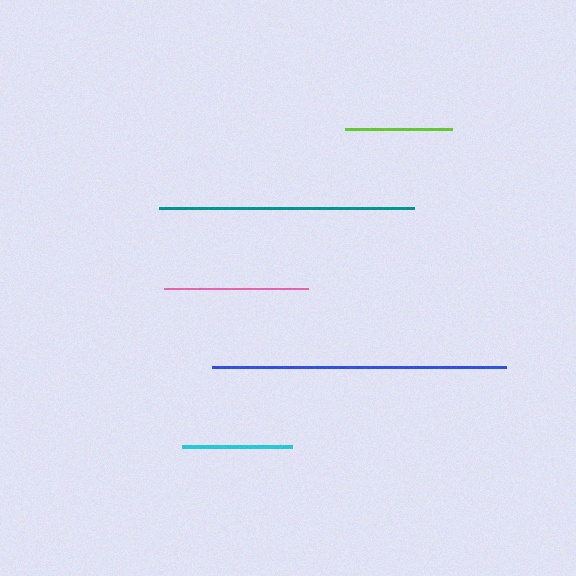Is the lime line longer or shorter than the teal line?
The teal line is longer than the lime line.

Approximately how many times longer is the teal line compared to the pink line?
The teal line is approximately 1.8 times the length of the pink line.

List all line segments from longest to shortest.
From longest to shortest: blue, teal, pink, cyan, lime.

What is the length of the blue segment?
The blue segment is approximately 294 pixels long.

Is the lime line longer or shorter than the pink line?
The pink line is longer than the lime line.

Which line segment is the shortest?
The lime line is the shortest at approximately 107 pixels.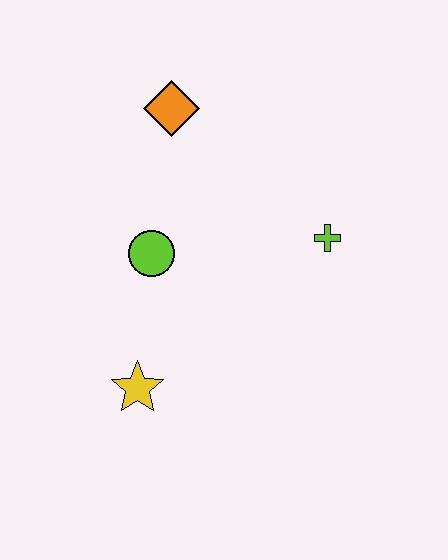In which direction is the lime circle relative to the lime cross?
The lime circle is to the left of the lime cross.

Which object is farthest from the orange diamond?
The yellow star is farthest from the orange diamond.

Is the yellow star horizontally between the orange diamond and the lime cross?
No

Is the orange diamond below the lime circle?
No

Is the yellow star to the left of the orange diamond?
Yes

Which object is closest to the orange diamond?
The lime circle is closest to the orange diamond.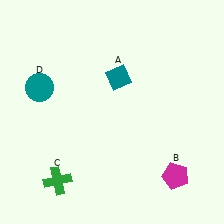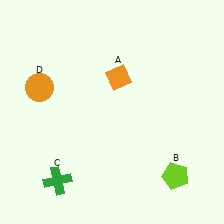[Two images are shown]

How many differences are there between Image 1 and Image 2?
There are 3 differences between the two images.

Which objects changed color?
A changed from teal to orange. B changed from magenta to lime. D changed from teal to orange.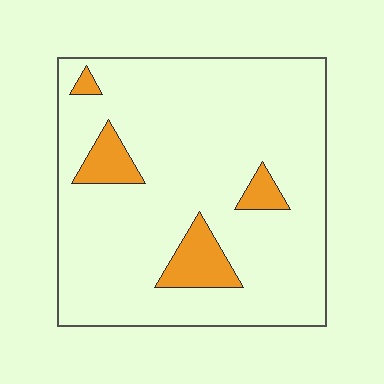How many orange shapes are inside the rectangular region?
4.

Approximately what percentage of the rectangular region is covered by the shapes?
Approximately 10%.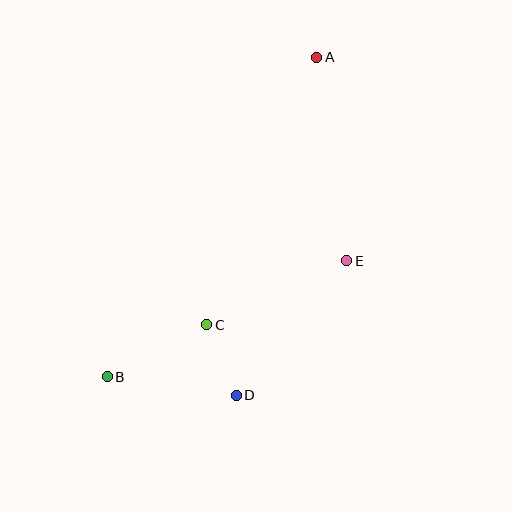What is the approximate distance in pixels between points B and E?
The distance between B and E is approximately 266 pixels.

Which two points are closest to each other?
Points C and D are closest to each other.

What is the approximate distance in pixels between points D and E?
The distance between D and E is approximately 174 pixels.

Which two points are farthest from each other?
Points A and B are farthest from each other.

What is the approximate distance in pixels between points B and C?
The distance between B and C is approximately 112 pixels.